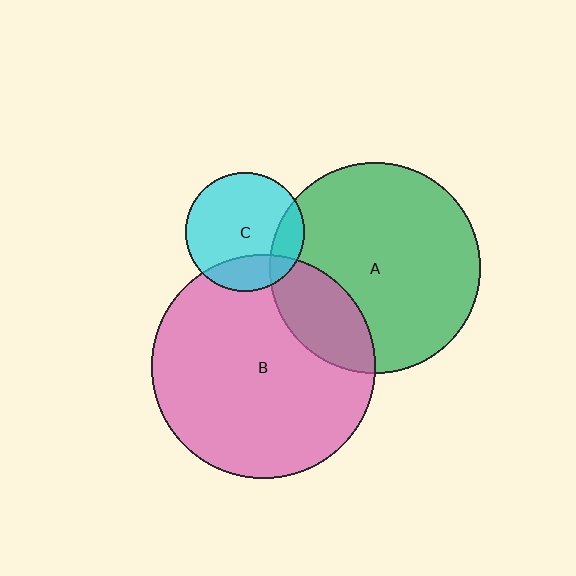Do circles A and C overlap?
Yes.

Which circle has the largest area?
Circle B (pink).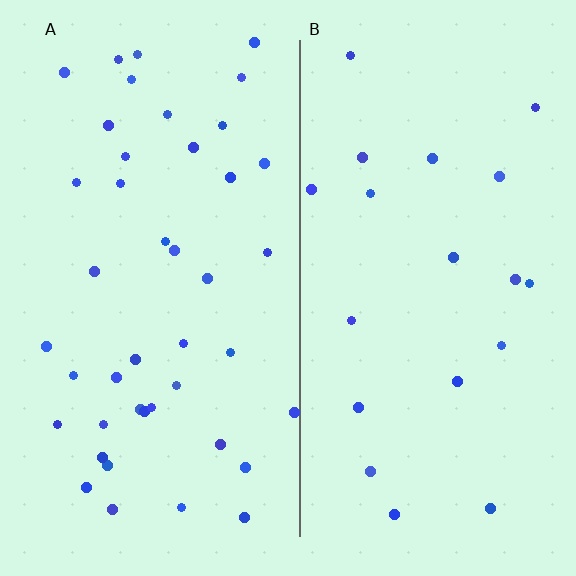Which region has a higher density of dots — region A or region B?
A (the left).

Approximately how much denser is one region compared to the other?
Approximately 2.2× — region A over region B.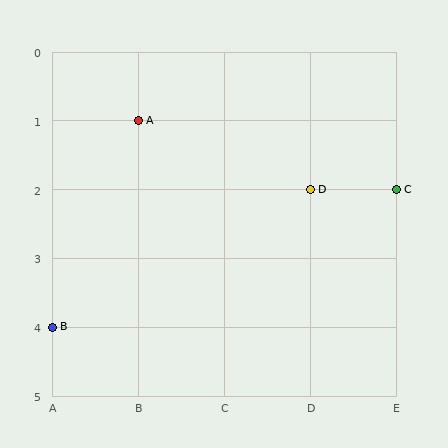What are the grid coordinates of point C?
Point C is at grid coordinates (E, 2).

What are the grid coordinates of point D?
Point D is at grid coordinates (D, 2).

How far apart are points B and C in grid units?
Points B and C are 4 columns and 2 rows apart (about 4.5 grid units diagonally).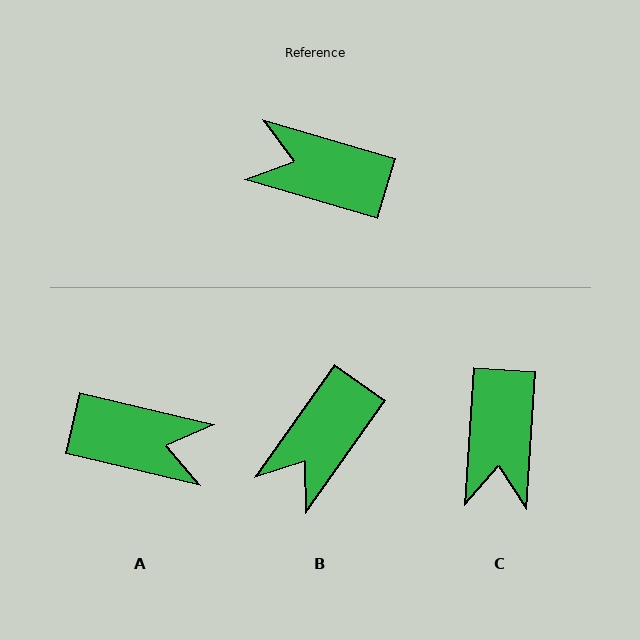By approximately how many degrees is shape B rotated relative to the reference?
Approximately 71 degrees counter-clockwise.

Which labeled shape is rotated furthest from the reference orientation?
A, about 177 degrees away.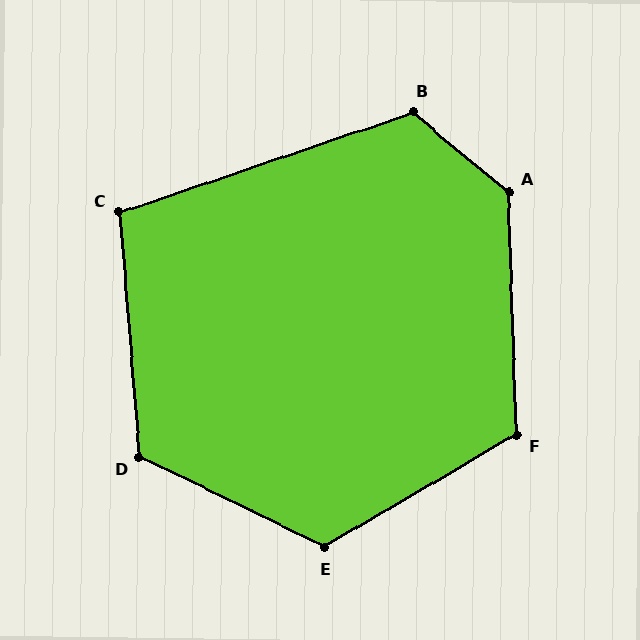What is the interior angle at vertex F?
Approximately 119 degrees (obtuse).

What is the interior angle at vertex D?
Approximately 120 degrees (obtuse).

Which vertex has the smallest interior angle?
C, at approximately 104 degrees.